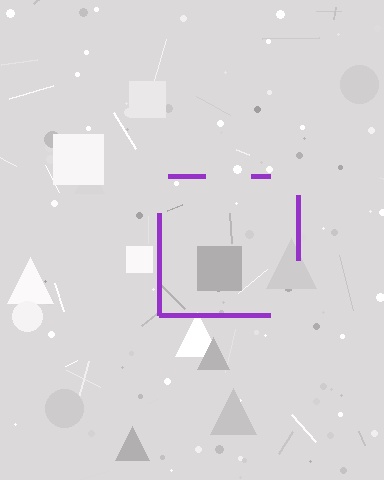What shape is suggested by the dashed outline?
The dashed outline suggests a square.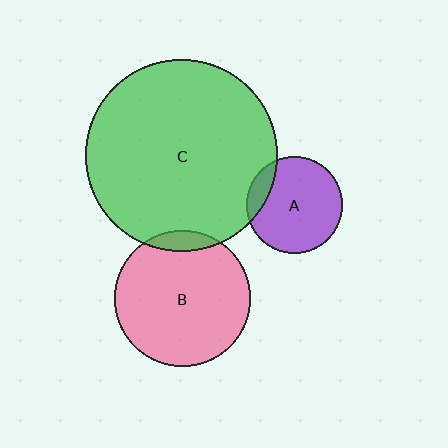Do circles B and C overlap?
Yes.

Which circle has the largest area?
Circle C (green).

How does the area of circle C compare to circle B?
Approximately 2.0 times.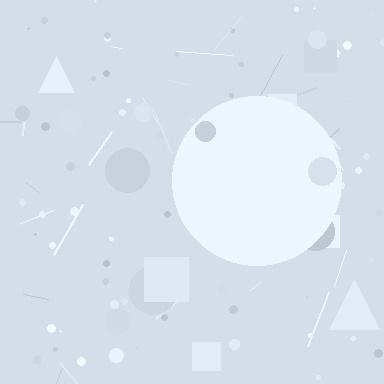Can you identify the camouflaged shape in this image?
The camouflaged shape is a circle.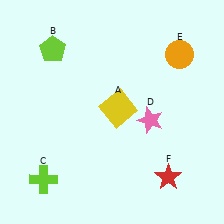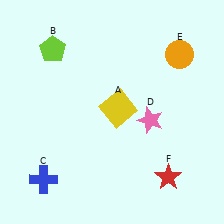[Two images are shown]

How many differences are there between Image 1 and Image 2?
There is 1 difference between the two images.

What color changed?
The cross (C) changed from lime in Image 1 to blue in Image 2.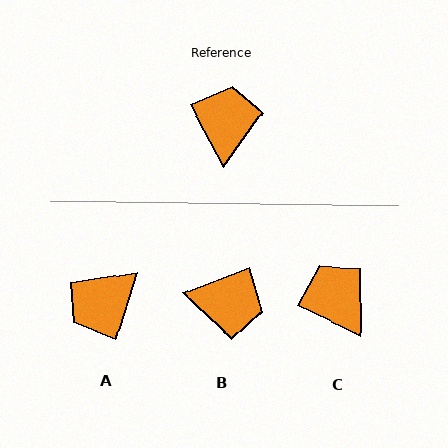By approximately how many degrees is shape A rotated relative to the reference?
Approximately 134 degrees counter-clockwise.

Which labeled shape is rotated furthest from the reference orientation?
A, about 134 degrees away.